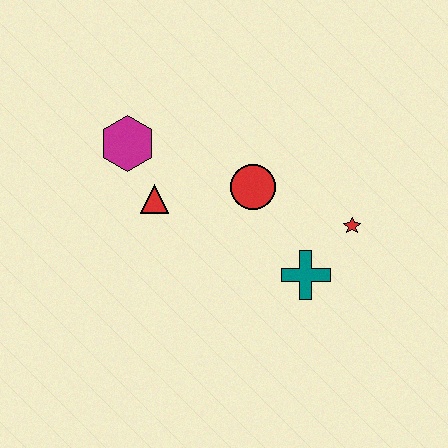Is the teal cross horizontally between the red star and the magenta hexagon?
Yes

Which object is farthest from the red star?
The magenta hexagon is farthest from the red star.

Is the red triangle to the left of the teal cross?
Yes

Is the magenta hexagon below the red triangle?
No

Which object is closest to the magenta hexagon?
The red triangle is closest to the magenta hexagon.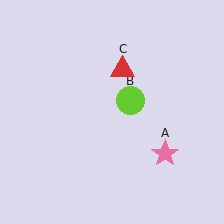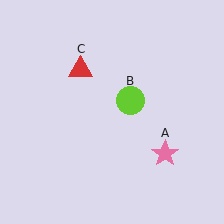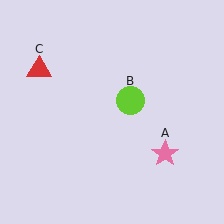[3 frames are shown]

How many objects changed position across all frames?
1 object changed position: red triangle (object C).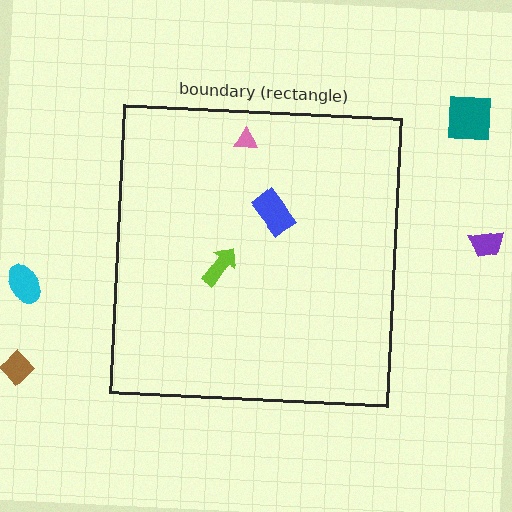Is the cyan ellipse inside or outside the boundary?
Outside.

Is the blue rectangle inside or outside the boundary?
Inside.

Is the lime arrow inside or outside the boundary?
Inside.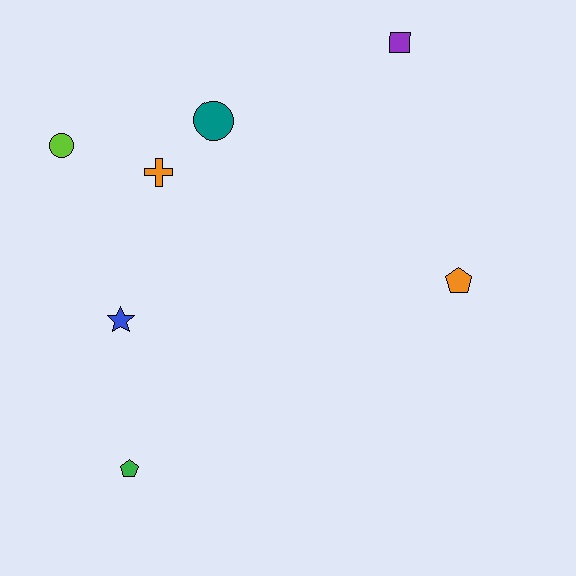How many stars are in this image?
There is 1 star.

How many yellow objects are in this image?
There are no yellow objects.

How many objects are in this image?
There are 7 objects.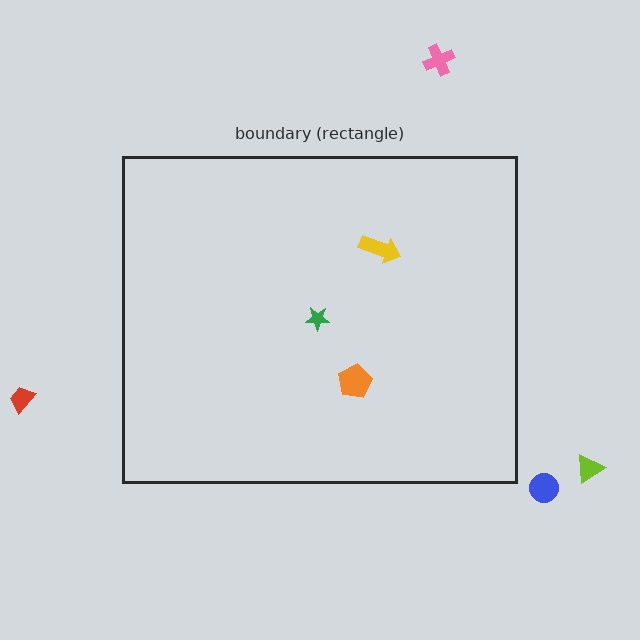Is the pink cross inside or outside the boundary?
Outside.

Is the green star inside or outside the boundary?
Inside.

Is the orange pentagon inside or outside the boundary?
Inside.